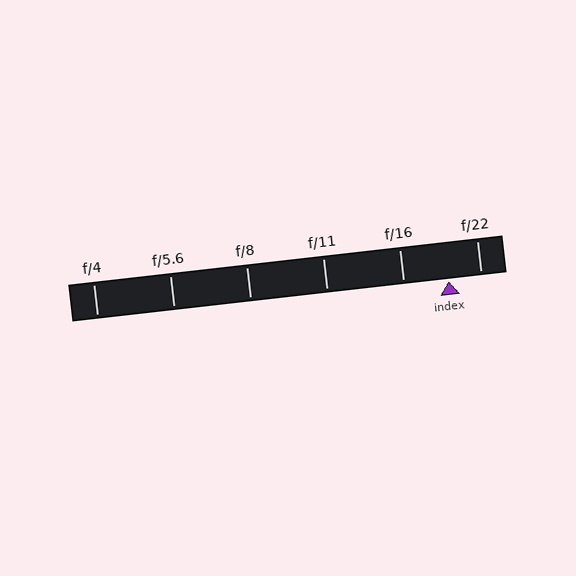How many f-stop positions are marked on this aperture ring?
There are 6 f-stop positions marked.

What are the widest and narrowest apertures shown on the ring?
The widest aperture shown is f/4 and the narrowest is f/22.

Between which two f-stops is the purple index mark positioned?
The index mark is between f/16 and f/22.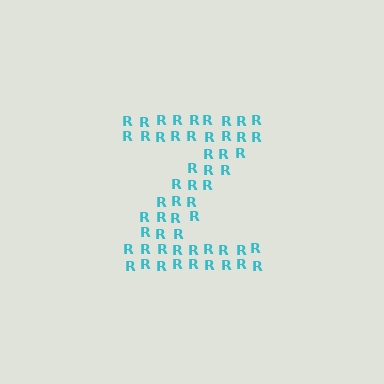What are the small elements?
The small elements are letter R's.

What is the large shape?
The large shape is the letter Z.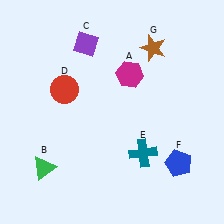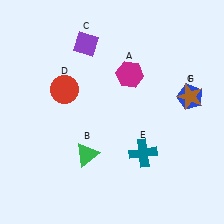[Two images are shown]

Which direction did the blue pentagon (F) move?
The blue pentagon (F) moved up.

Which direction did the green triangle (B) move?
The green triangle (B) moved right.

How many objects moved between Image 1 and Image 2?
3 objects moved between the two images.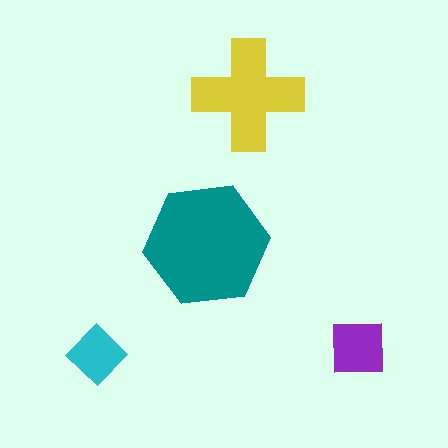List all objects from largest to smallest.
The teal hexagon, the yellow cross, the purple square, the cyan diamond.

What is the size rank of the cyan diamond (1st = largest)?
4th.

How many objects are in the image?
There are 4 objects in the image.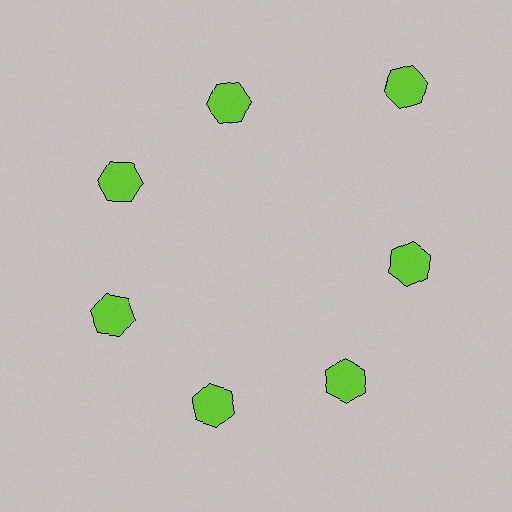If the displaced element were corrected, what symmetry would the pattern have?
It would have 7-fold rotational symmetry — the pattern would map onto itself every 51 degrees.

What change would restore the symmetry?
The symmetry would be restored by moving it inward, back onto the ring so that all 7 hexagons sit at equal angles and equal distance from the center.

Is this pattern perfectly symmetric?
No. The 7 lime hexagons are arranged in a ring, but one element near the 1 o'clock position is pushed outward from the center, breaking the 7-fold rotational symmetry.